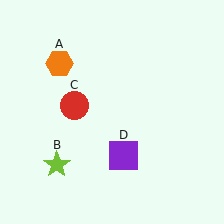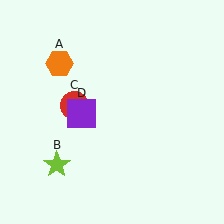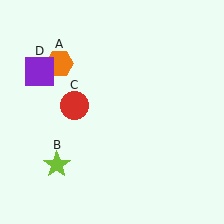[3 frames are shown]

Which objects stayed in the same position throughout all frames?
Orange hexagon (object A) and lime star (object B) and red circle (object C) remained stationary.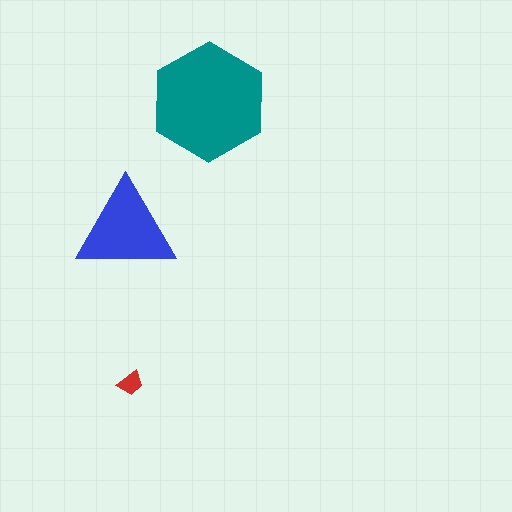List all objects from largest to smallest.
The teal hexagon, the blue triangle, the red trapezoid.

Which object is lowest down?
The red trapezoid is bottommost.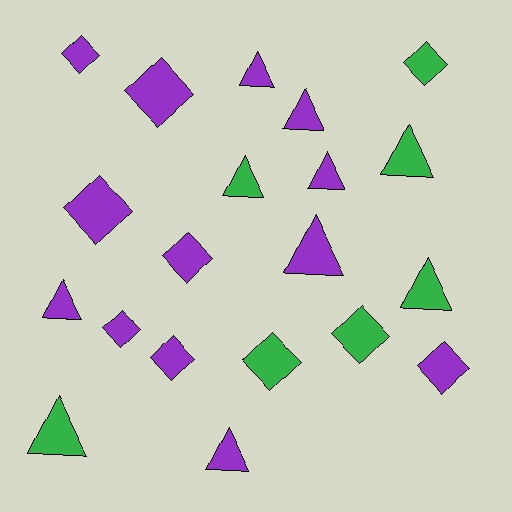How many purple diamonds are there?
There are 7 purple diamonds.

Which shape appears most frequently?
Diamond, with 10 objects.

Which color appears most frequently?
Purple, with 13 objects.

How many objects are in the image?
There are 20 objects.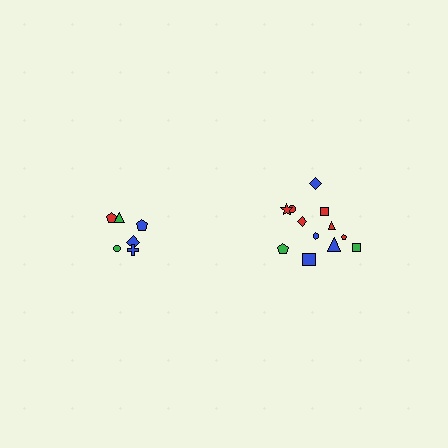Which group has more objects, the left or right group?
The right group.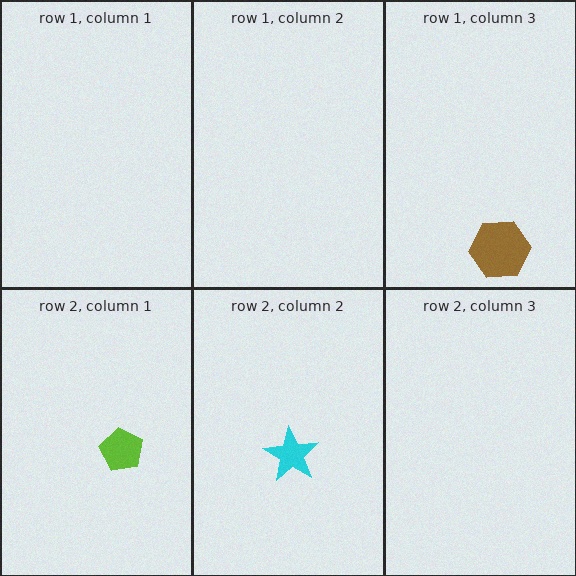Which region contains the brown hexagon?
The row 1, column 3 region.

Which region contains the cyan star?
The row 2, column 2 region.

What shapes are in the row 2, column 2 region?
The cyan star.